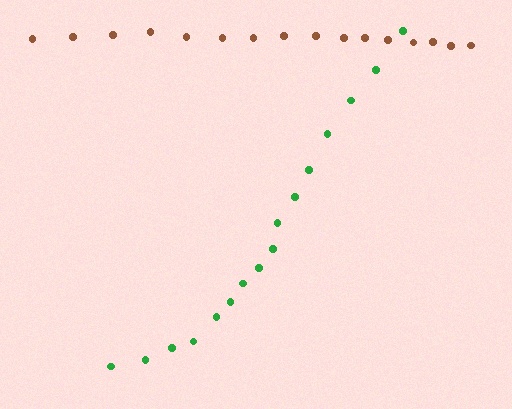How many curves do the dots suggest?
There are 2 distinct paths.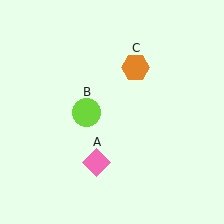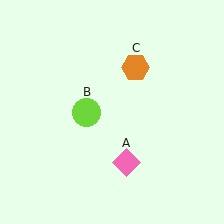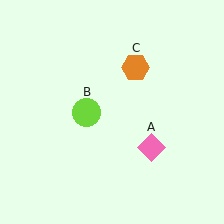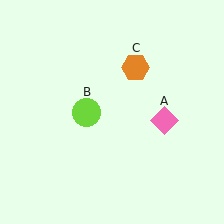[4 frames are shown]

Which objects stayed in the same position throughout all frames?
Lime circle (object B) and orange hexagon (object C) remained stationary.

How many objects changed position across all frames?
1 object changed position: pink diamond (object A).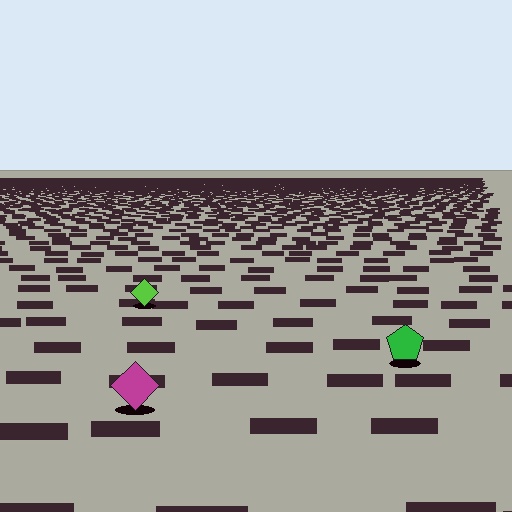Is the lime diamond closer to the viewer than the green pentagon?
No. The green pentagon is closer — you can tell from the texture gradient: the ground texture is coarser near it.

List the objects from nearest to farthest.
From nearest to farthest: the magenta diamond, the green pentagon, the lime diamond.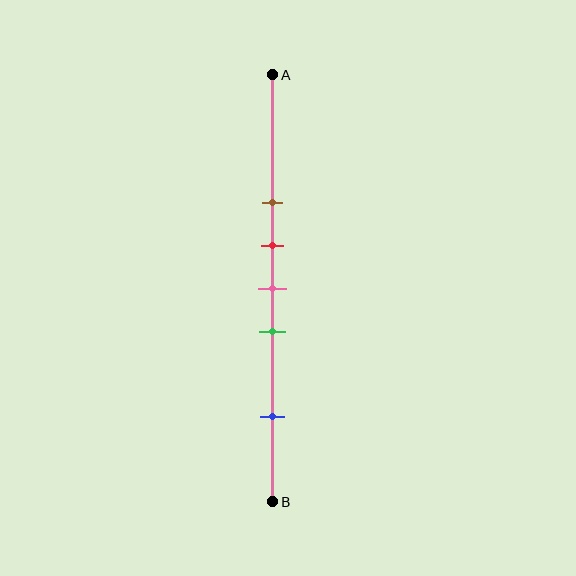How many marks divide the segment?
There are 5 marks dividing the segment.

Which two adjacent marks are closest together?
The red and pink marks are the closest adjacent pair.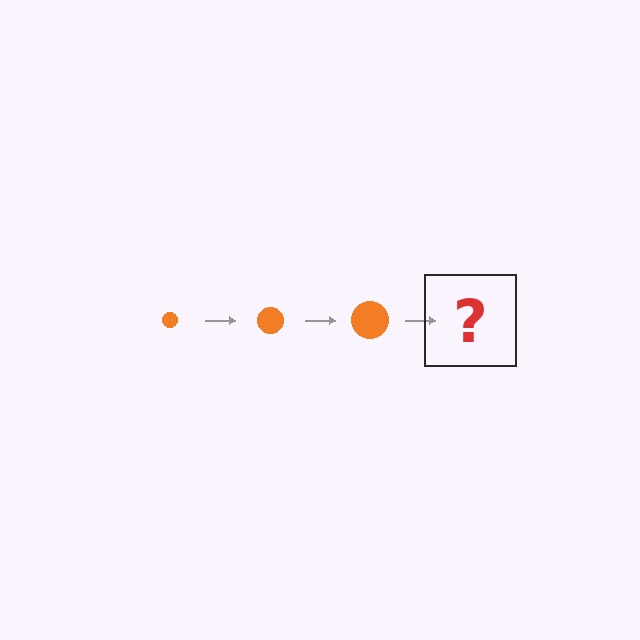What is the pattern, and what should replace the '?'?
The pattern is that the circle gets progressively larger each step. The '?' should be an orange circle, larger than the previous one.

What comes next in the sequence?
The next element should be an orange circle, larger than the previous one.